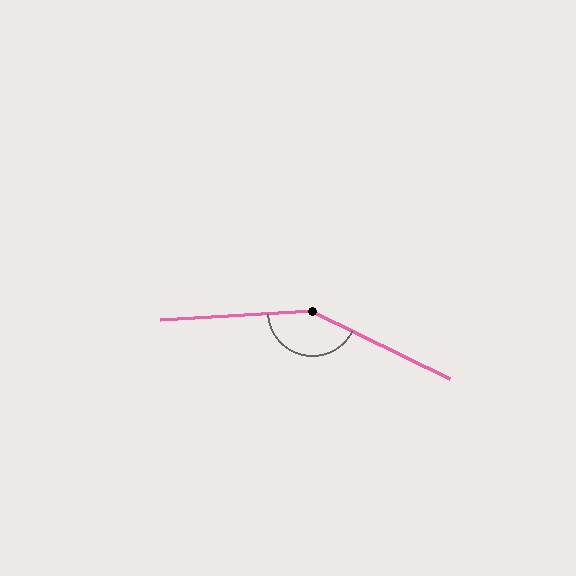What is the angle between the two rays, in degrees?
Approximately 150 degrees.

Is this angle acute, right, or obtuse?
It is obtuse.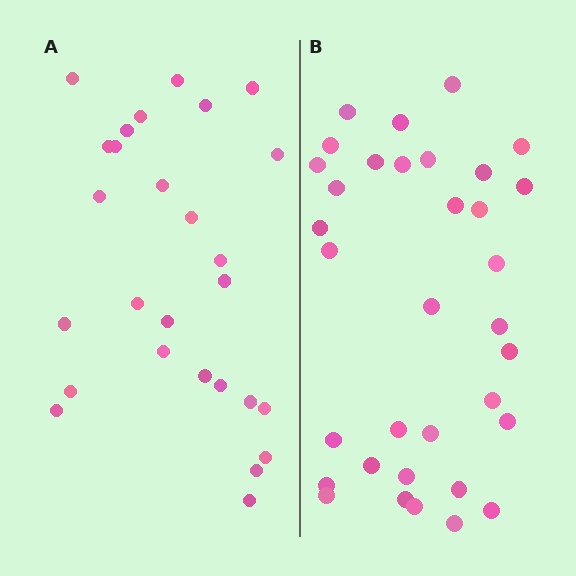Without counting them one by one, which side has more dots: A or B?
Region B (the right region) has more dots.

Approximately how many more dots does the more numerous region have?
Region B has roughly 8 or so more dots than region A.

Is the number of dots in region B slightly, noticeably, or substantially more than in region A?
Region B has noticeably more, but not dramatically so. The ratio is roughly 1.3 to 1.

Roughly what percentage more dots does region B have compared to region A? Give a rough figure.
About 25% more.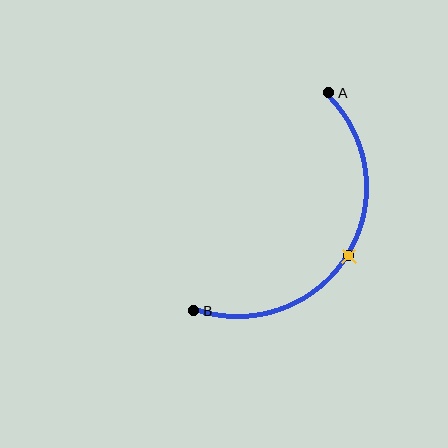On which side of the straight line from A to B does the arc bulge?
The arc bulges to the right of the straight line connecting A and B.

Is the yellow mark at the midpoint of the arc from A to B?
Yes. The yellow mark lies on the arc at equal arc-length from both A and B — it is the arc midpoint.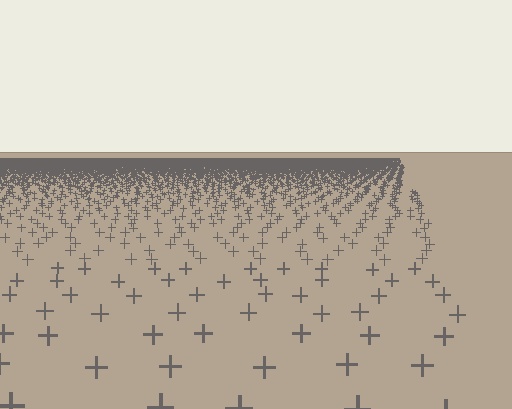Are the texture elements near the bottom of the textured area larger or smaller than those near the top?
Larger. Near the bottom, elements are closer to the viewer and appear at a bigger on-screen size.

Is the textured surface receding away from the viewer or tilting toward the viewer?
The surface is receding away from the viewer. Texture elements get smaller and denser toward the top.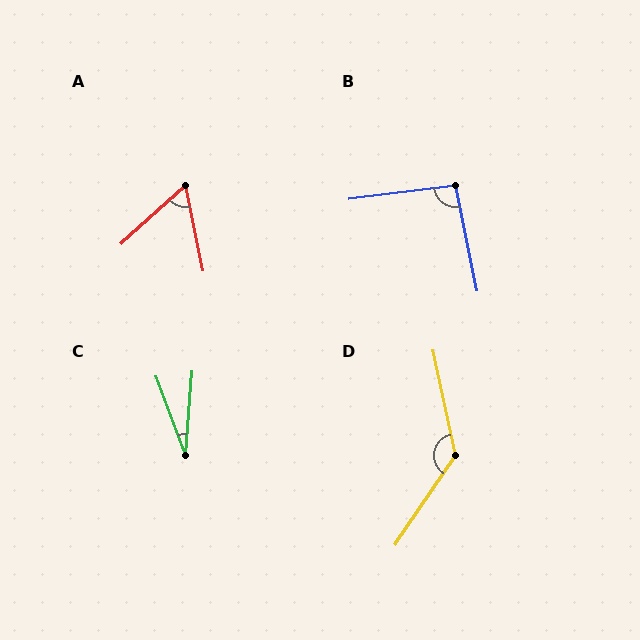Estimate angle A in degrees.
Approximately 59 degrees.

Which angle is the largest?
D, at approximately 134 degrees.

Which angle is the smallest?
C, at approximately 25 degrees.